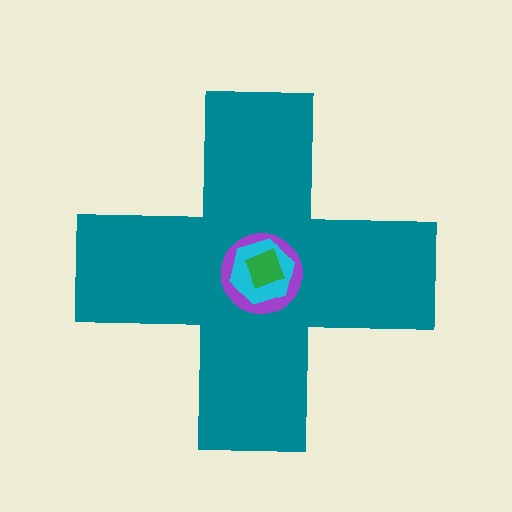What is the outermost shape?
The teal cross.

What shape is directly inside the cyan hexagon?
The green square.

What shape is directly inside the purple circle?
The cyan hexagon.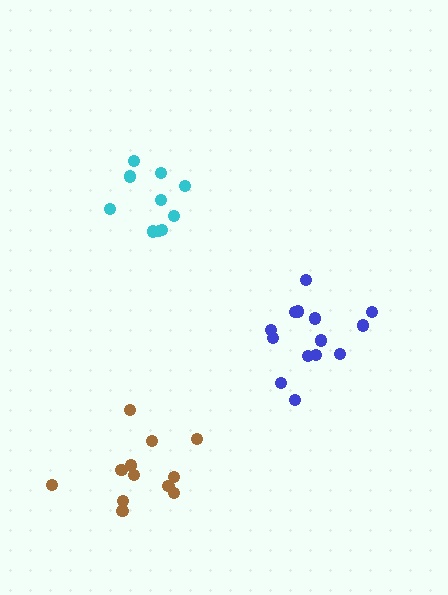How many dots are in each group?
Group 1: 12 dots, Group 2: 10 dots, Group 3: 14 dots (36 total).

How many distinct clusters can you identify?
There are 3 distinct clusters.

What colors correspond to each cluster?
The clusters are colored: brown, cyan, blue.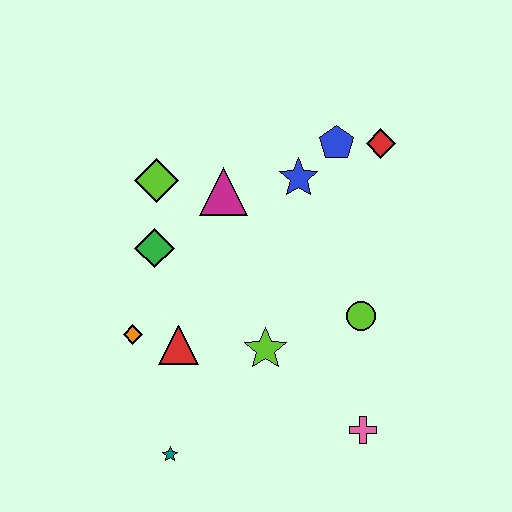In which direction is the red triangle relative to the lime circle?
The red triangle is to the left of the lime circle.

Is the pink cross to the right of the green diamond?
Yes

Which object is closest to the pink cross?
The lime circle is closest to the pink cross.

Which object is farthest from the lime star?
The red diamond is farthest from the lime star.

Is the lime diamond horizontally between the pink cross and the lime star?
No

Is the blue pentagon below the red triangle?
No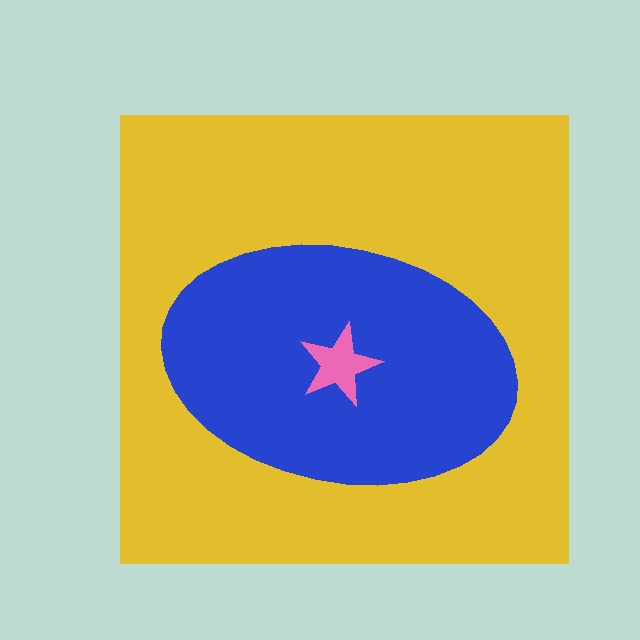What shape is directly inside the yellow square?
The blue ellipse.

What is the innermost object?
The pink star.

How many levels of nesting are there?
3.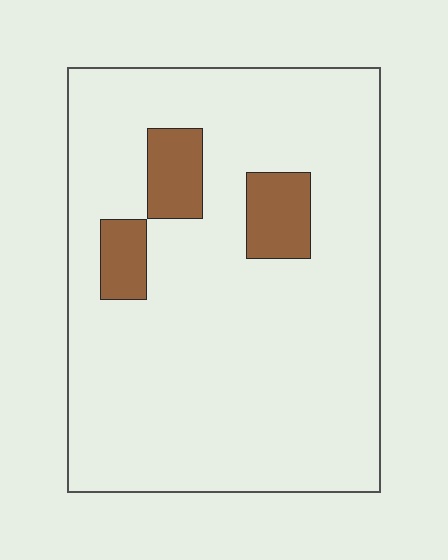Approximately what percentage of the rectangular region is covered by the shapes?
Approximately 10%.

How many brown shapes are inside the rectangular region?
3.